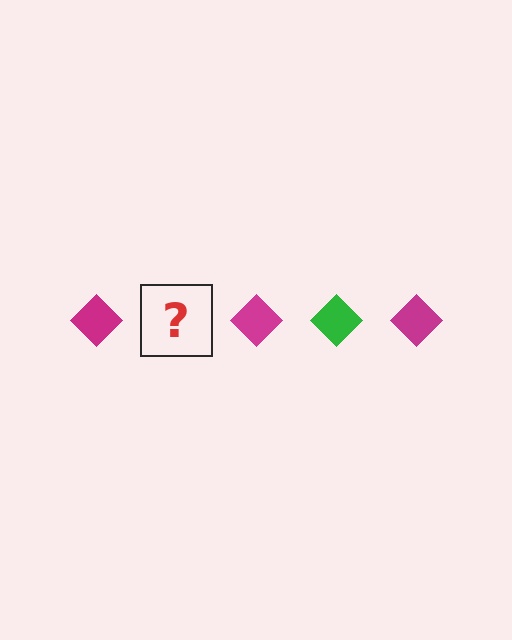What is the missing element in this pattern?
The missing element is a green diamond.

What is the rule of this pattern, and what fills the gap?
The rule is that the pattern cycles through magenta, green diamonds. The gap should be filled with a green diamond.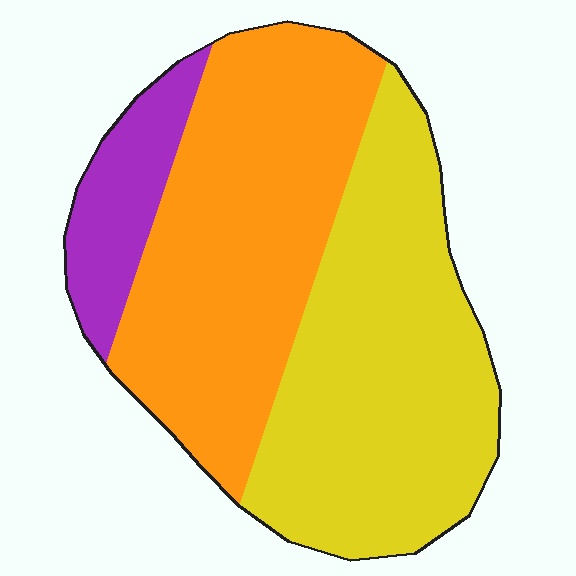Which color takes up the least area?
Purple, at roughly 10%.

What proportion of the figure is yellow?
Yellow covers 45% of the figure.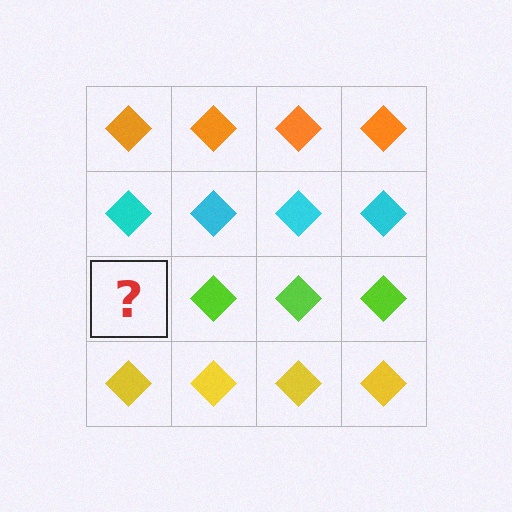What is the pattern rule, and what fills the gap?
The rule is that each row has a consistent color. The gap should be filled with a lime diamond.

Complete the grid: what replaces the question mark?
The question mark should be replaced with a lime diamond.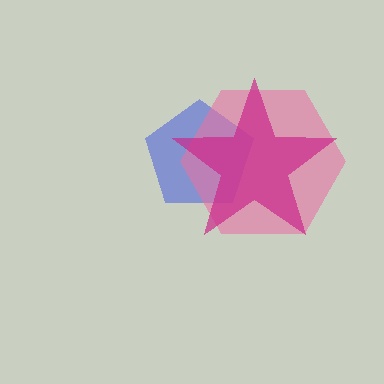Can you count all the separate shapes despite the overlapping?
Yes, there are 3 separate shapes.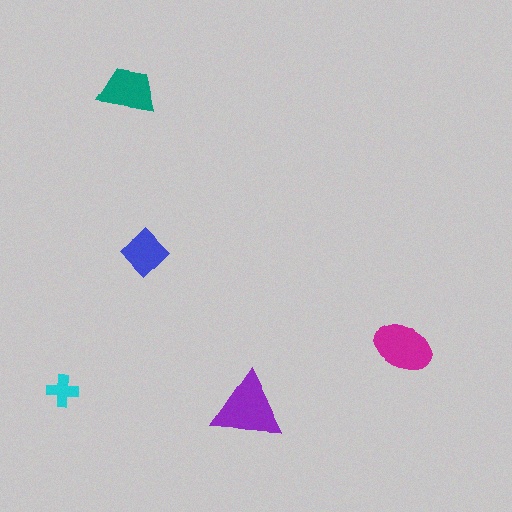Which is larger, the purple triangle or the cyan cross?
The purple triangle.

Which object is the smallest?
The cyan cross.